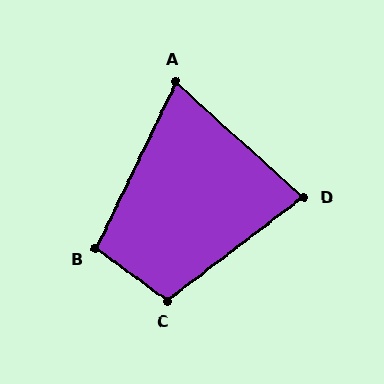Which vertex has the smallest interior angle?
A, at approximately 73 degrees.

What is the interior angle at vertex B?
Approximately 101 degrees (obtuse).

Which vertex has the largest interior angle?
C, at approximately 107 degrees.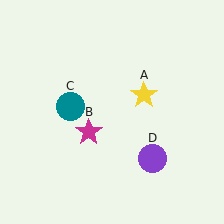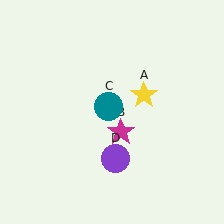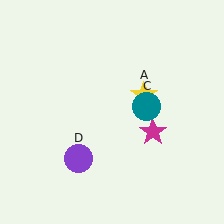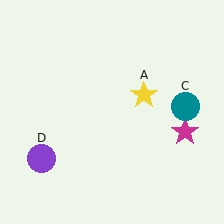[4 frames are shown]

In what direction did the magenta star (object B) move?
The magenta star (object B) moved right.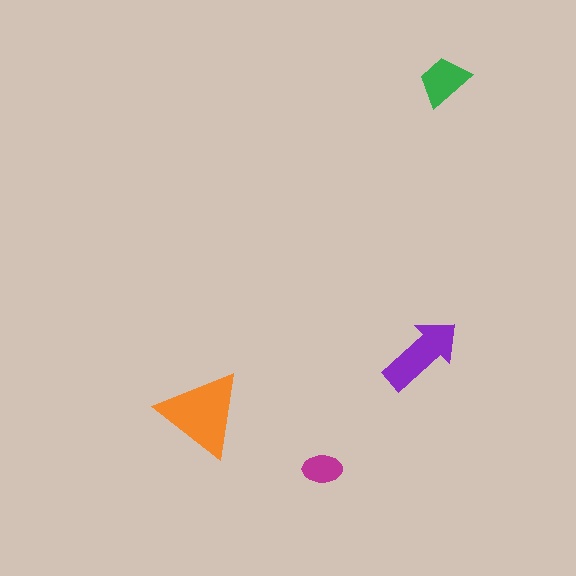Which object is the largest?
The orange triangle.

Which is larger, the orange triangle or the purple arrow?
The orange triangle.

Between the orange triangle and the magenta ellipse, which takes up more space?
The orange triangle.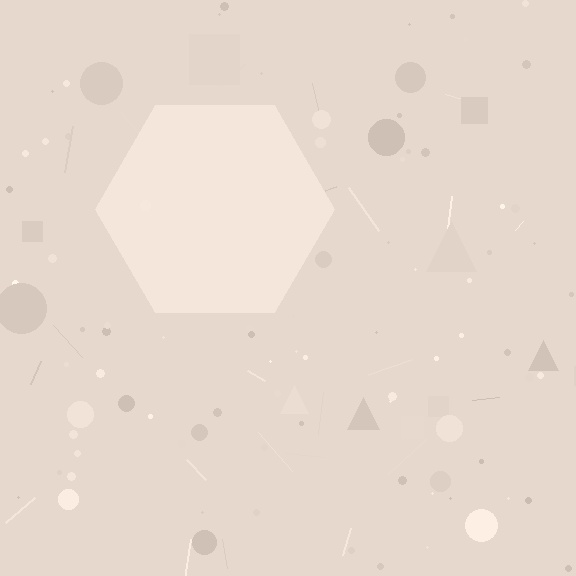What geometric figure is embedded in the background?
A hexagon is embedded in the background.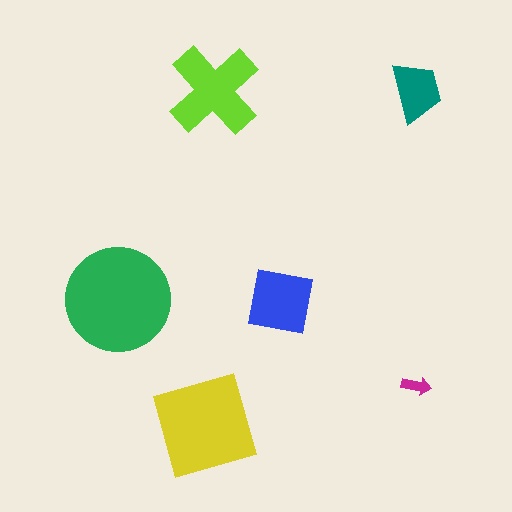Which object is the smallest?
The magenta arrow.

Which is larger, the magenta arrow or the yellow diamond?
The yellow diamond.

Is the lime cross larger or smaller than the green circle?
Smaller.